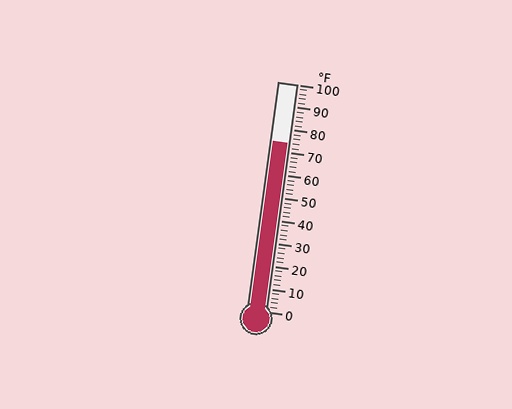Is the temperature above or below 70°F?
The temperature is above 70°F.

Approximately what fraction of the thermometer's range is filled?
The thermometer is filled to approximately 75% of its range.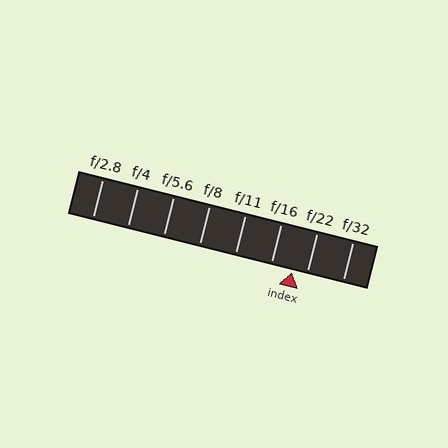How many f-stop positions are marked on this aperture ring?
There are 8 f-stop positions marked.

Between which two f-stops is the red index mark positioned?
The index mark is between f/16 and f/22.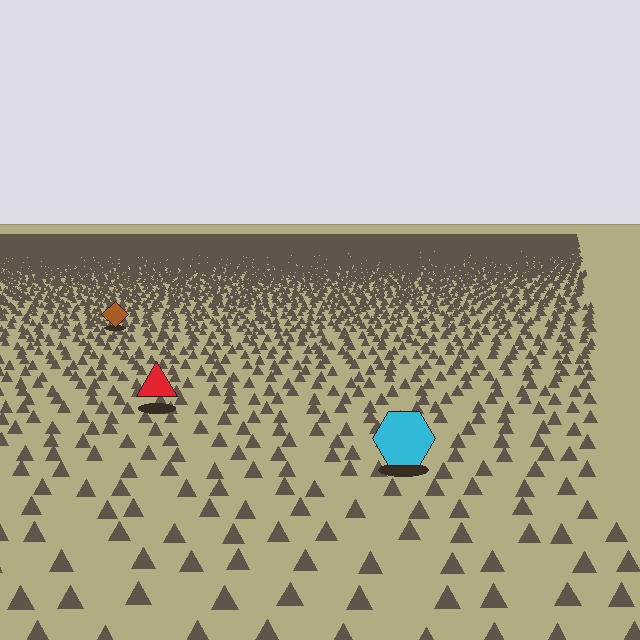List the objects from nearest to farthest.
From nearest to farthest: the cyan hexagon, the red triangle, the brown diamond.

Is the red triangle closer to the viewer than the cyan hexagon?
No. The cyan hexagon is closer — you can tell from the texture gradient: the ground texture is coarser near it.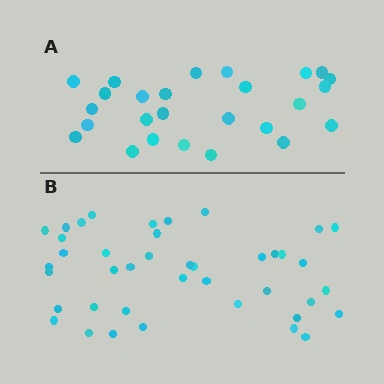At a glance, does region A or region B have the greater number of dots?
Region B (the bottom region) has more dots.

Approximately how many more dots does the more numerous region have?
Region B has approximately 15 more dots than region A.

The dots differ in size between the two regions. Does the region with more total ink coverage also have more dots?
No. Region A has more total ink coverage because its dots are larger, but region B actually contains more individual dots. Total area can be misleading — the number of items is what matters here.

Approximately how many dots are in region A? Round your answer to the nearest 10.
About 30 dots. (The exact count is 26, which rounds to 30.)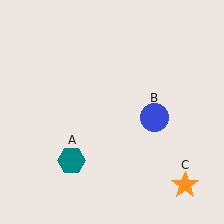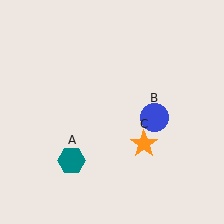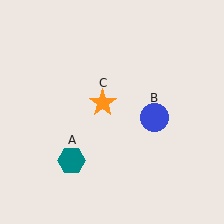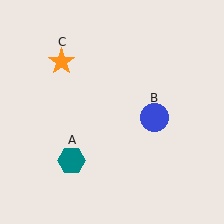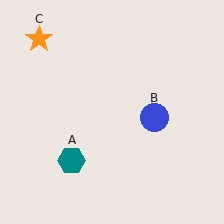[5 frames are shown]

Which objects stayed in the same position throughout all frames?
Teal hexagon (object A) and blue circle (object B) remained stationary.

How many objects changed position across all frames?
1 object changed position: orange star (object C).